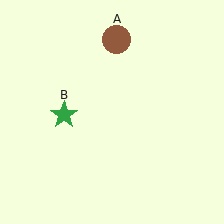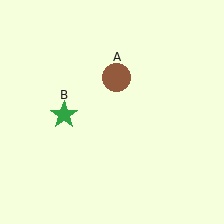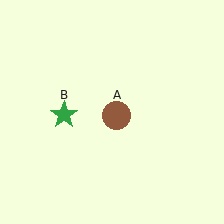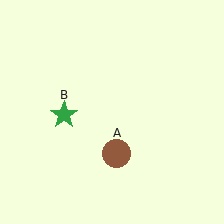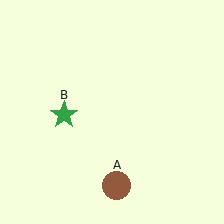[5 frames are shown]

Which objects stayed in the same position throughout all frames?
Green star (object B) remained stationary.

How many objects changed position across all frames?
1 object changed position: brown circle (object A).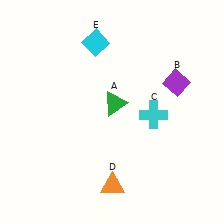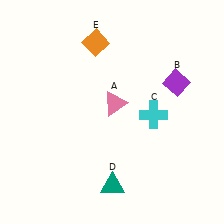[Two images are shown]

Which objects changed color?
A changed from green to pink. D changed from orange to teal. E changed from cyan to orange.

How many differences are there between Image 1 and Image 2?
There are 3 differences between the two images.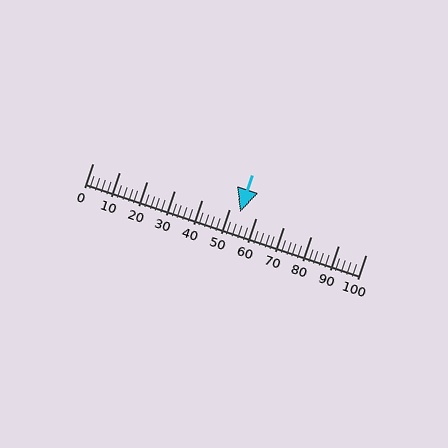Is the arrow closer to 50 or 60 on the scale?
The arrow is closer to 50.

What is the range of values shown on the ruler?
The ruler shows values from 0 to 100.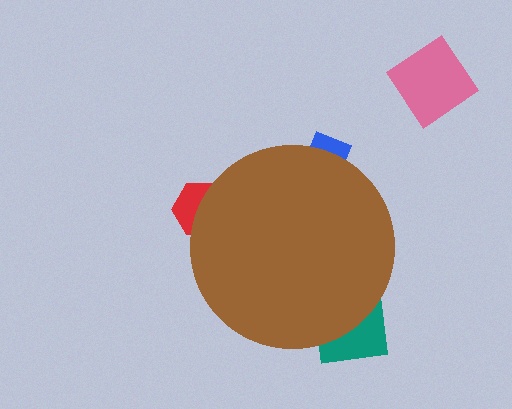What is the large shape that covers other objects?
A brown circle.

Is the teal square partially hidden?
Yes, the teal square is partially hidden behind the brown circle.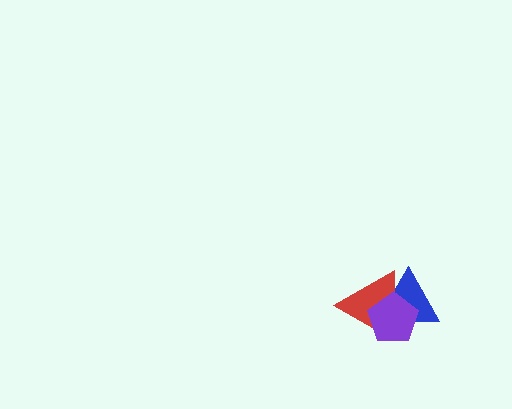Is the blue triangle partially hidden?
Yes, it is partially covered by another shape.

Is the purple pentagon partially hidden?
No, no other shape covers it.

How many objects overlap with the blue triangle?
2 objects overlap with the blue triangle.